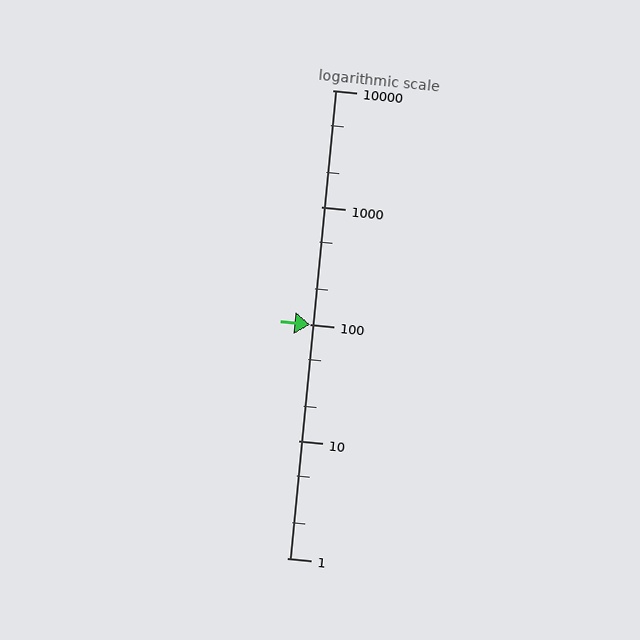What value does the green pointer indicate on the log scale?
The pointer indicates approximately 99.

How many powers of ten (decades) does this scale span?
The scale spans 4 decades, from 1 to 10000.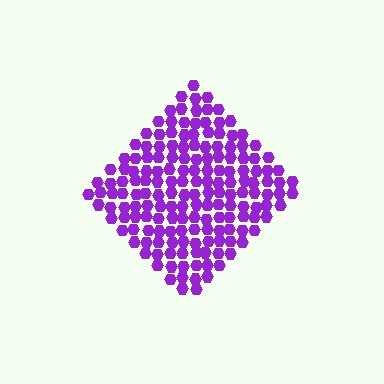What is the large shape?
The large shape is a diamond.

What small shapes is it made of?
It is made of small hexagons.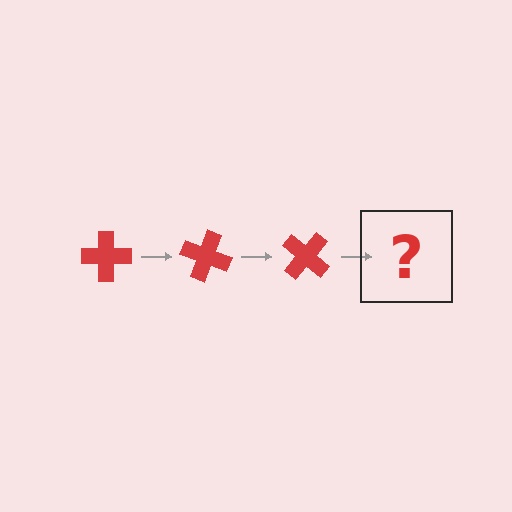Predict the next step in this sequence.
The next step is a red cross rotated 60 degrees.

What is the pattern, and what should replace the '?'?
The pattern is that the cross rotates 20 degrees each step. The '?' should be a red cross rotated 60 degrees.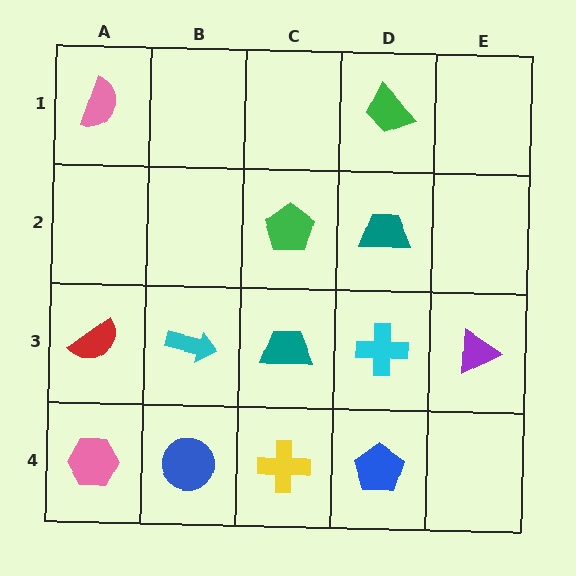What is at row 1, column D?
A green trapezoid.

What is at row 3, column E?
A purple triangle.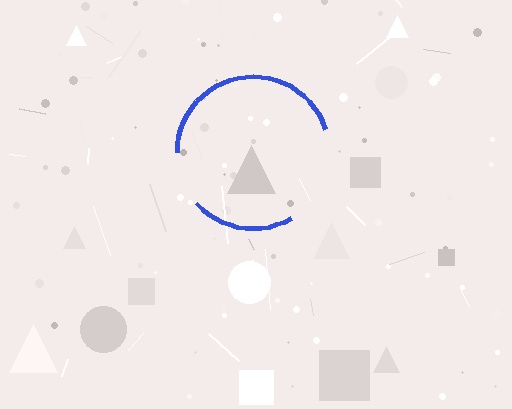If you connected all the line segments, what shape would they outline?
They would outline a circle.